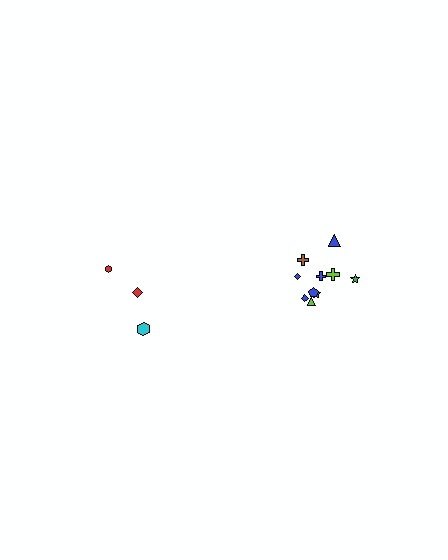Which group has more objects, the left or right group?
The right group.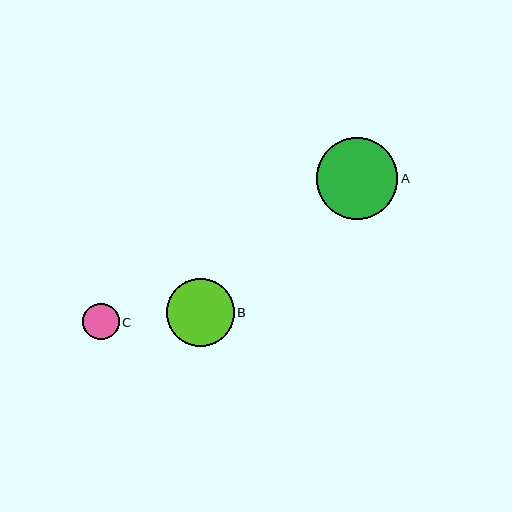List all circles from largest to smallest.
From largest to smallest: A, B, C.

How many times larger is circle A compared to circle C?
Circle A is approximately 2.2 times the size of circle C.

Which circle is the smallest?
Circle C is the smallest with a size of approximately 36 pixels.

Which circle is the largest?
Circle A is the largest with a size of approximately 81 pixels.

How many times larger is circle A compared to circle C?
Circle A is approximately 2.2 times the size of circle C.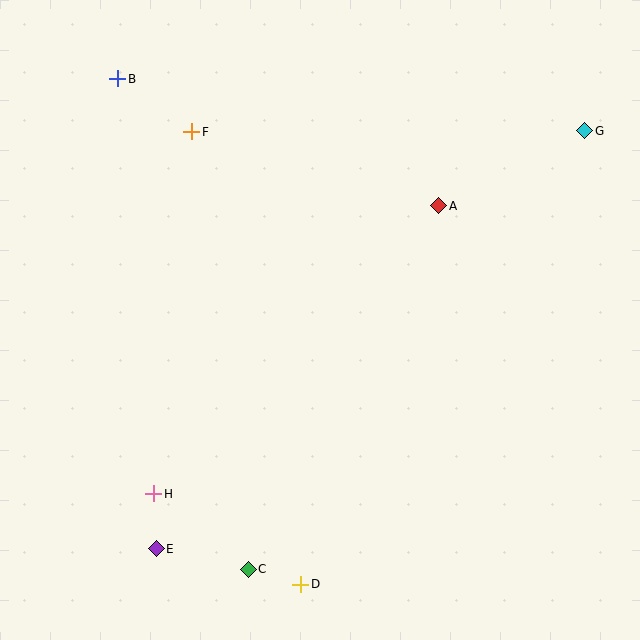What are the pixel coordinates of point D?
Point D is at (301, 584).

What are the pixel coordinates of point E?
Point E is at (156, 549).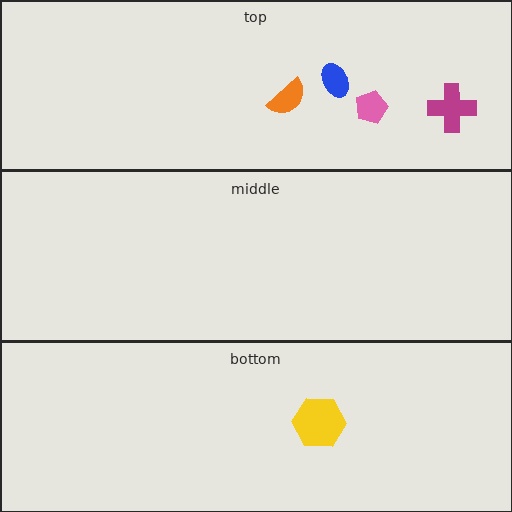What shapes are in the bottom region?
The yellow hexagon.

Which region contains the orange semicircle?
The top region.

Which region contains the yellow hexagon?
The bottom region.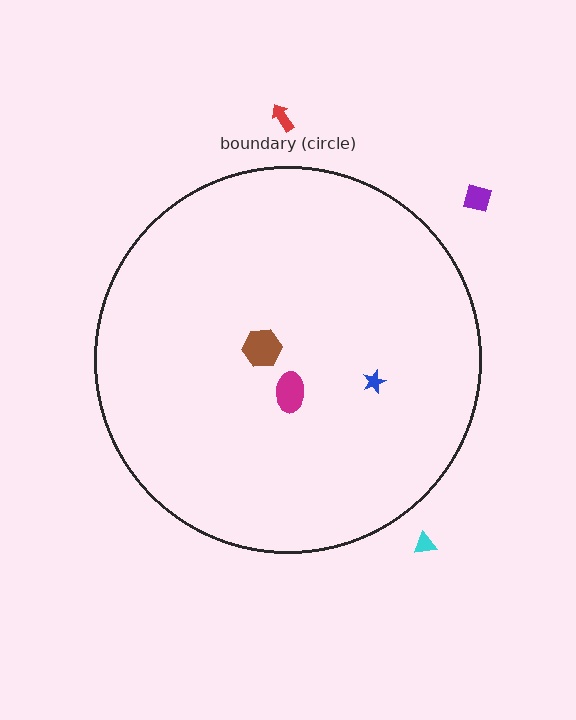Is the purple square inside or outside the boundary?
Outside.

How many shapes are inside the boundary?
3 inside, 3 outside.